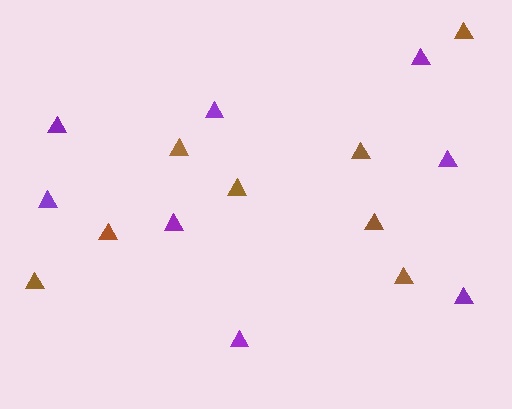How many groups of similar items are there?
There are 2 groups: one group of brown triangles (8) and one group of purple triangles (8).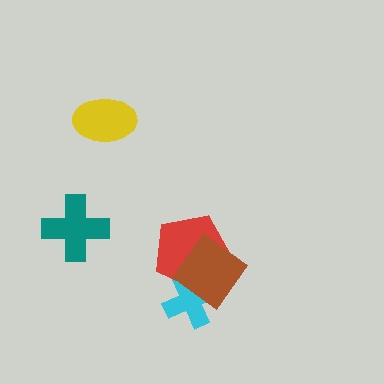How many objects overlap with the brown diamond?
2 objects overlap with the brown diamond.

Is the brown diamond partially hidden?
No, no other shape covers it.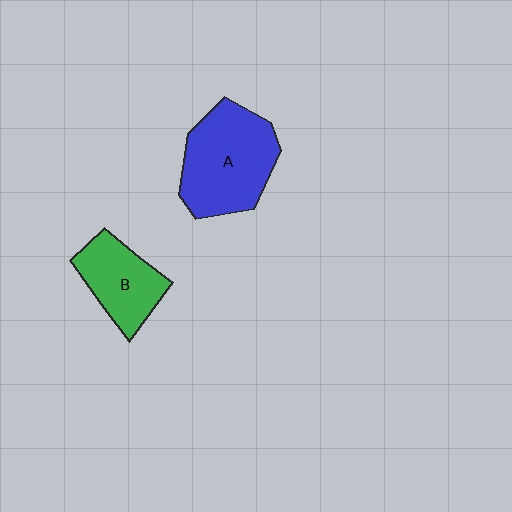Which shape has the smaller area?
Shape B (green).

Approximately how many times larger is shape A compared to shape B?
Approximately 1.5 times.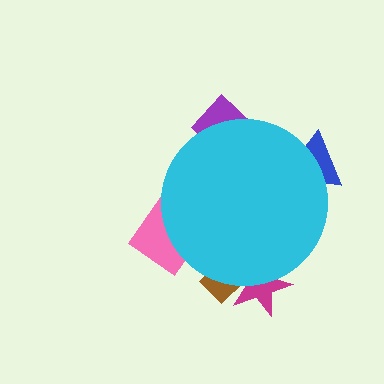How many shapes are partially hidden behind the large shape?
5 shapes are partially hidden.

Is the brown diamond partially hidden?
Yes, the brown diamond is partially hidden behind the cyan circle.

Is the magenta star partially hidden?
Yes, the magenta star is partially hidden behind the cyan circle.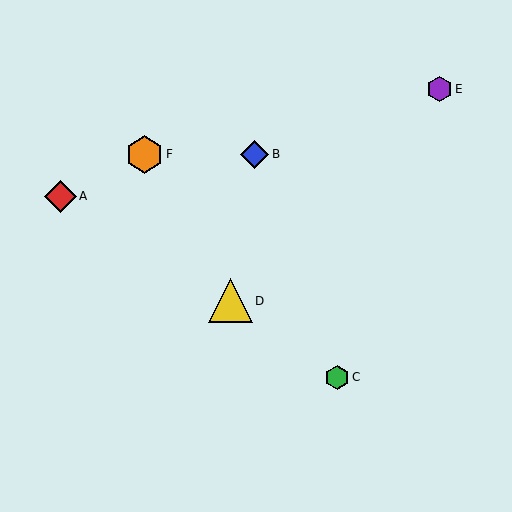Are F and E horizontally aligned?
No, F is at y≈155 and E is at y≈89.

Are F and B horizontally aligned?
Yes, both are at y≈155.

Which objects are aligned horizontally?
Objects B, F are aligned horizontally.